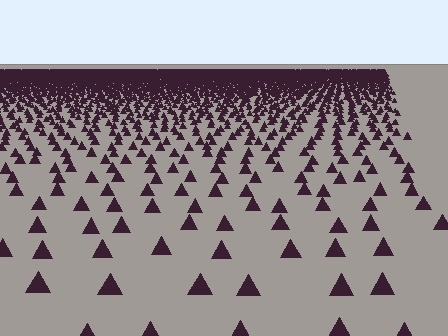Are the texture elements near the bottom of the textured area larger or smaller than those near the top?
Larger. Near the bottom, elements are closer to the viewer and appear at a bigger on-screen size.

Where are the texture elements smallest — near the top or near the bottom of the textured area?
Near the top.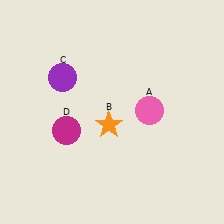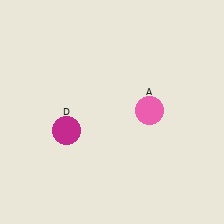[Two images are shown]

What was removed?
The orange star (B), the purple circle (C) were removed in Image 2.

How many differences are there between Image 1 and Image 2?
There are 2 differences between the two images.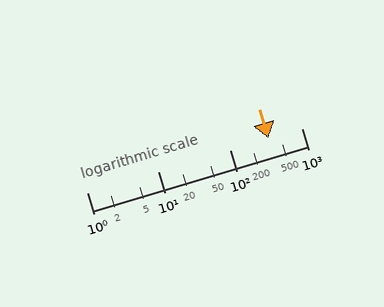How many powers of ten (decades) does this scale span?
The scale spans 3 decades, from 1 to 1000.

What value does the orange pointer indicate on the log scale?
The pointer indicates approximately 340.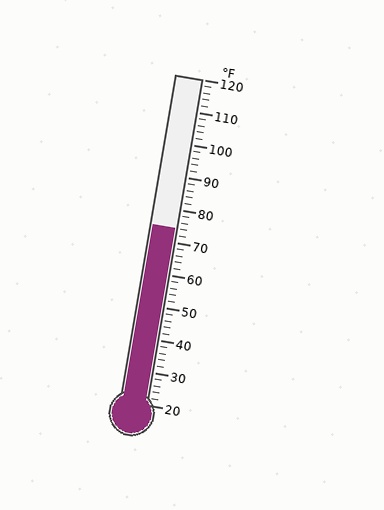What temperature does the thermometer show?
The thermometer shows approximately 74°F.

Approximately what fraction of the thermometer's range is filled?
The thermometer is filled to approximately 55% of its range.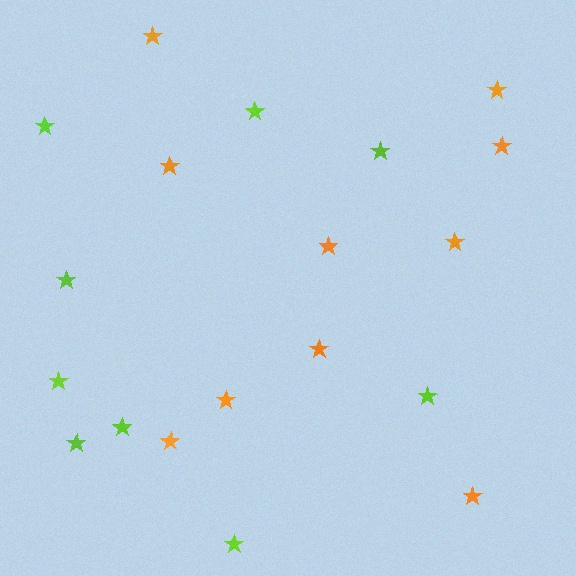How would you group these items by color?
There are 2 groups: one group of lime stars (9) and one group of orange stars (10).